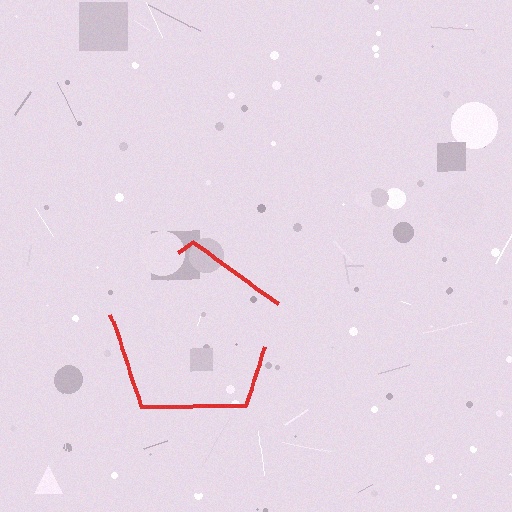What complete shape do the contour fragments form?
The contour fragments form a pentagon.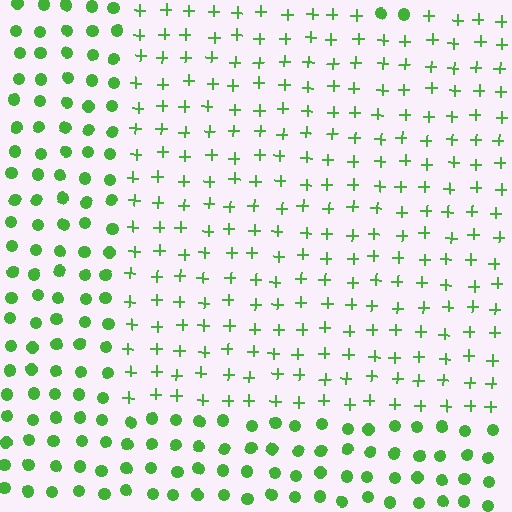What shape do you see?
I see a rectangle.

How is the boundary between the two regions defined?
The boundary is defined by a change in element shape: plus signs inside vs. circles outside. All elements share the same color and spacing.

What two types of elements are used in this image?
The image uses plus signs inside the rectangle region and circles outside it.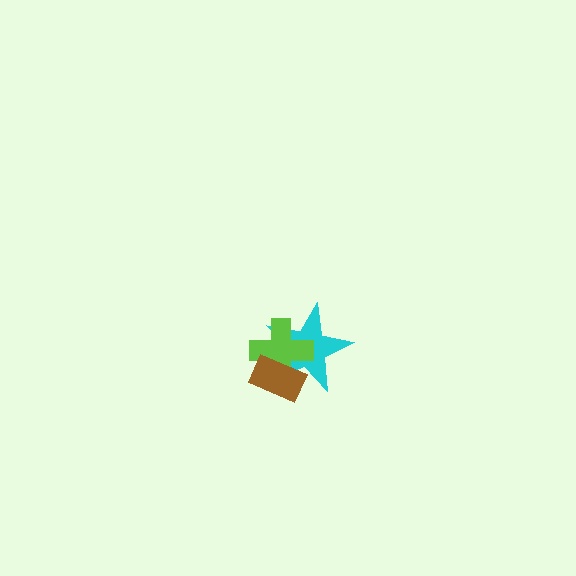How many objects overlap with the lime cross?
2 objects overlap with the lime cross.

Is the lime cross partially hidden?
Yes, it is partially covered by another shape.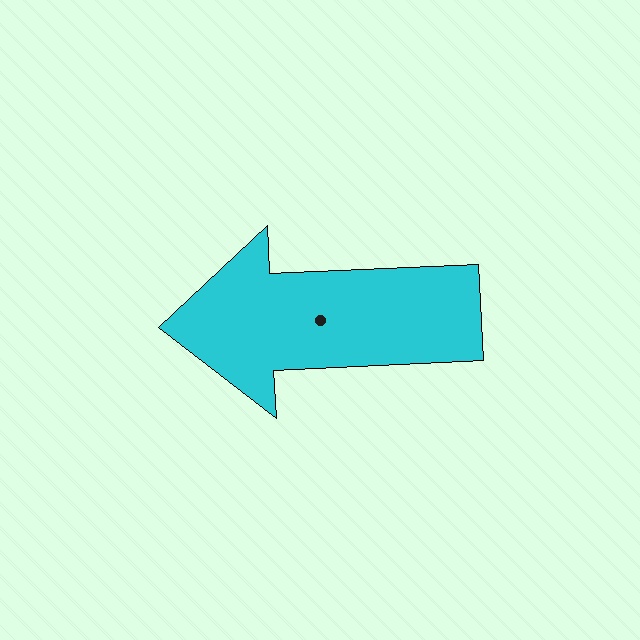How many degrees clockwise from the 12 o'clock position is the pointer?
Approximately 267 degrees.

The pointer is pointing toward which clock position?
Roughly 9 o'clock.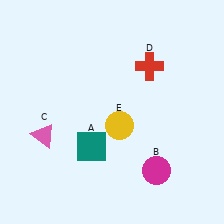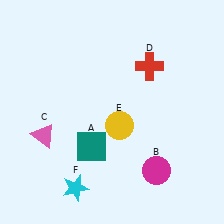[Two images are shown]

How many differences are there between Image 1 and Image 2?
There is 1 difference between the two images.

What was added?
A cyan star (F) was added in Image 2.